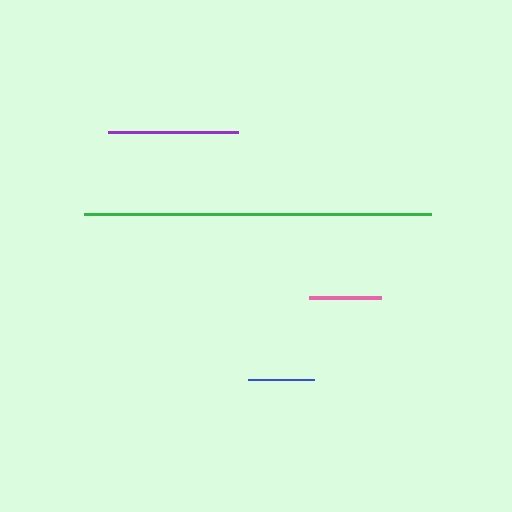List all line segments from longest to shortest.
From longest to shortest: green, purple, pink, blue.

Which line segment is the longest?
The green line is the longest at approximately 347 pixels.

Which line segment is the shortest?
The blue line is the shortest at approximately 66 pixels.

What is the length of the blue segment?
The blue segment is approximately 66 pixels long.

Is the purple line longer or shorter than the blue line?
The purple line is longer than the blue line.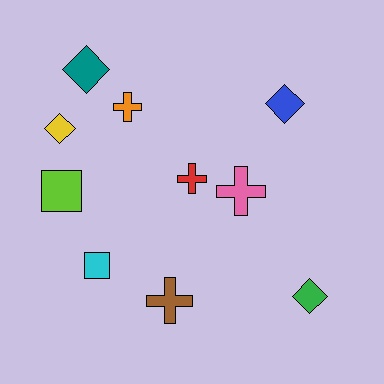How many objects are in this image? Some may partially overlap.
There are 10 objects.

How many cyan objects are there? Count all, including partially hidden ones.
There is 1 cyan object.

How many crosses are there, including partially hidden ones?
There are 4 crosses.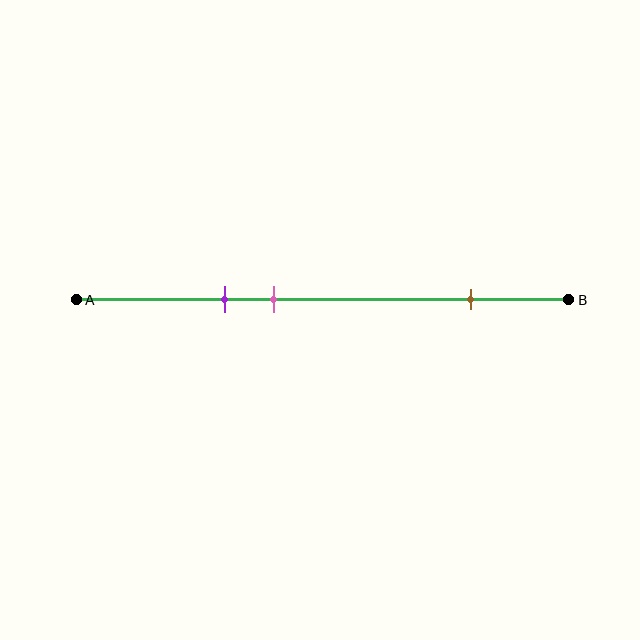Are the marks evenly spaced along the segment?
No, the marks are not evenly spaced.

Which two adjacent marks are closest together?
The purple and pink marks are the closest adjacent pair.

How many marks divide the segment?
There are 3 marks dividing the segment.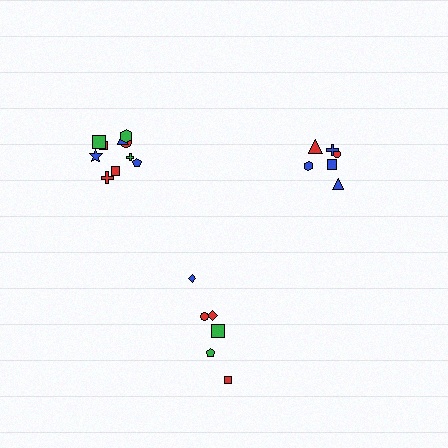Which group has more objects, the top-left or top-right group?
The top-left group.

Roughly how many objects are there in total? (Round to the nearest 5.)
Roughly 20 objects in total.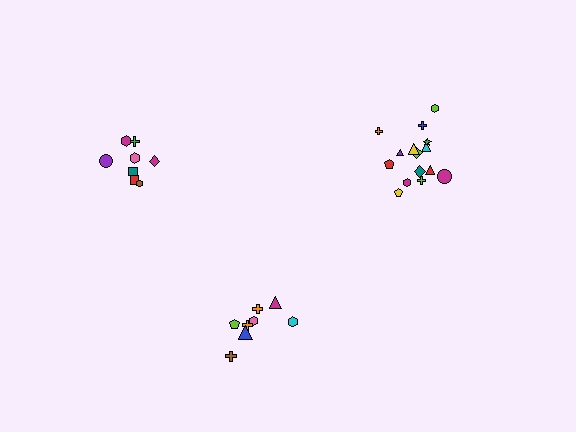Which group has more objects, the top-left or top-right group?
The top-right group.